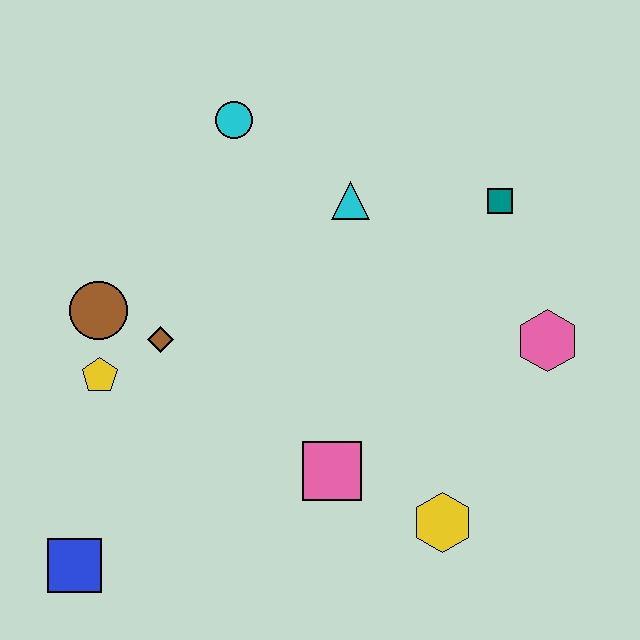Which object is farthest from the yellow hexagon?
The cyan circle is farthest from the yellow hexagon.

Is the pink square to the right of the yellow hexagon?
No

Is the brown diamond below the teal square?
Yes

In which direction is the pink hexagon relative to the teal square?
The pink hexagon is below the teal square.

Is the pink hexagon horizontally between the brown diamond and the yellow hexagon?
No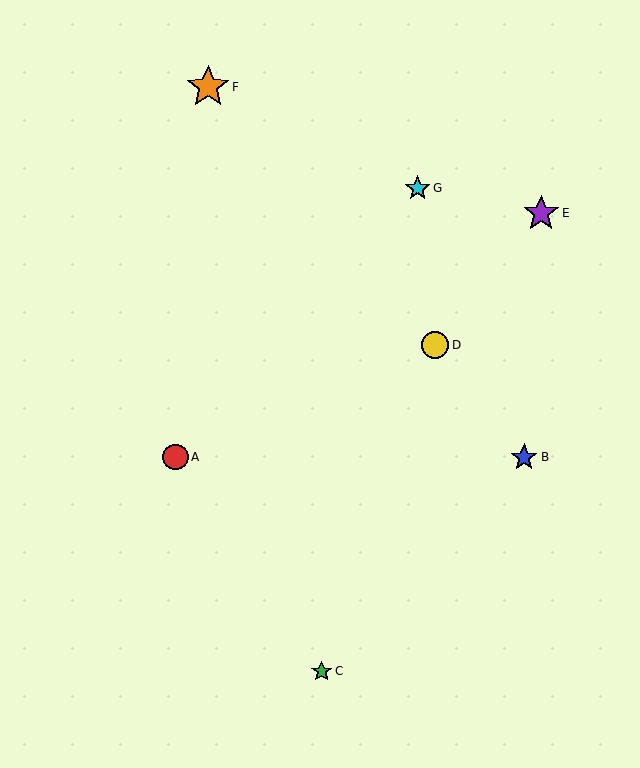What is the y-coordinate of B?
Object B is at y≈457.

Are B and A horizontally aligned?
Yes, both are at y≈457.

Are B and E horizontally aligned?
No, B is at y≈457 and E is at y≈214.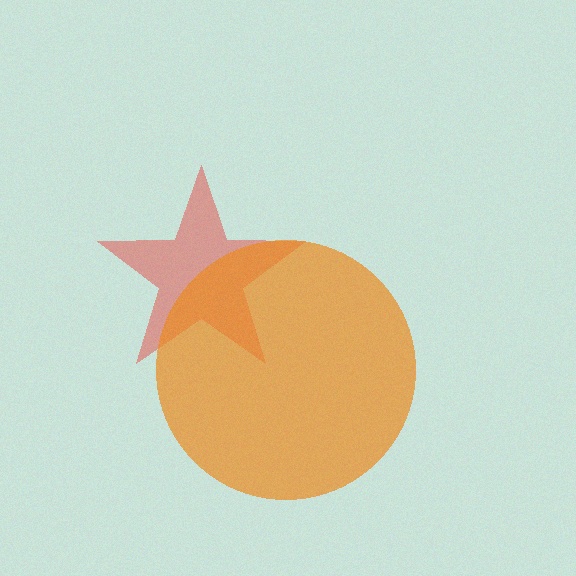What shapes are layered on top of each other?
The layered shapes are: a red star, an orange circle.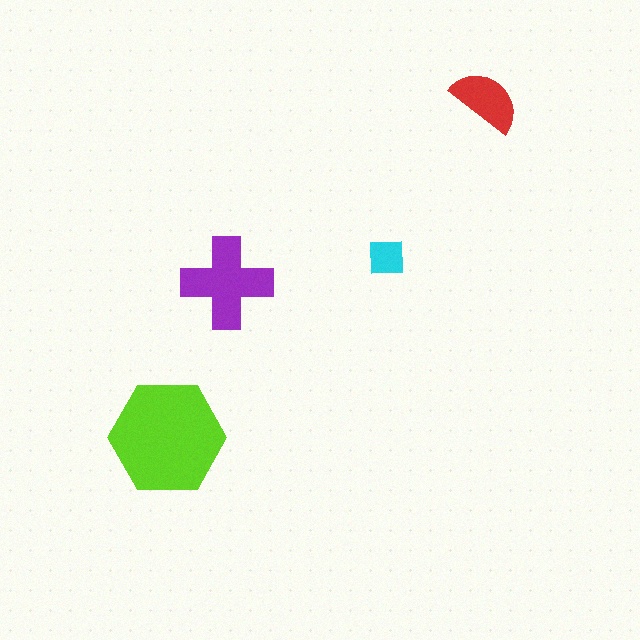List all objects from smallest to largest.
The cyan square, the red semicircle, the purple cross, the lime hexagon.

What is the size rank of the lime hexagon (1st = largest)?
1st.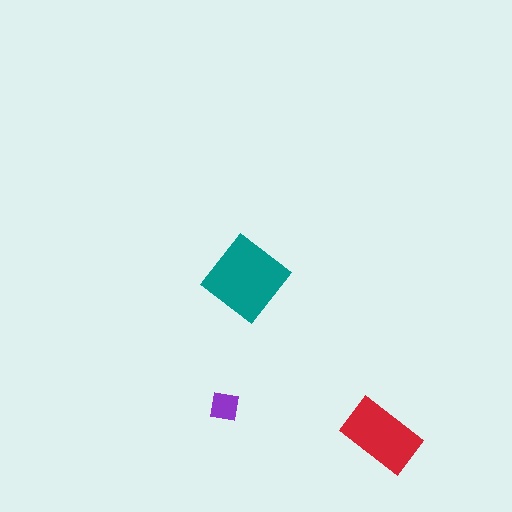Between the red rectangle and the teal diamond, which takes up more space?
The teal diamond.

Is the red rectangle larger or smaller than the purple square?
Larger.